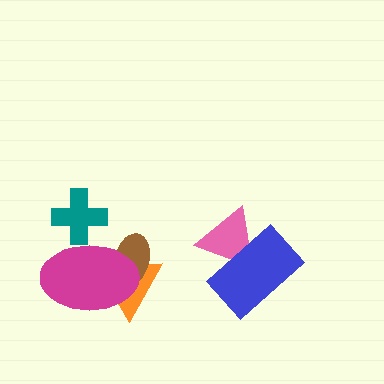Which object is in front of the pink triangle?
The blue rectangle is in front of the pink triangle.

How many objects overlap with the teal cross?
1 object overlaps with the teal cross.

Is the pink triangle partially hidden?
Yes, it is partially covered by another shape.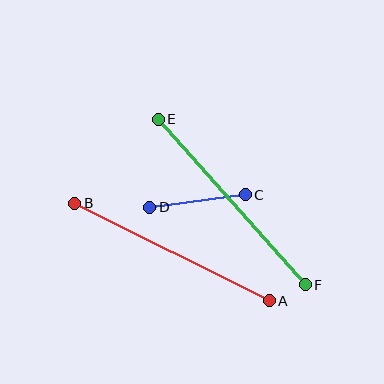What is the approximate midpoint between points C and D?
The midpoint is at approximately (198, 201) pixels.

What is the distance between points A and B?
The distance is approximately 218 pixels.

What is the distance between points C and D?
The distance is approximately 96 pixels.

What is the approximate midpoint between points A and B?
The midpoint is at approximately (172, 252) pixels.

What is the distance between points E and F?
The distance is approximately 221 pixels.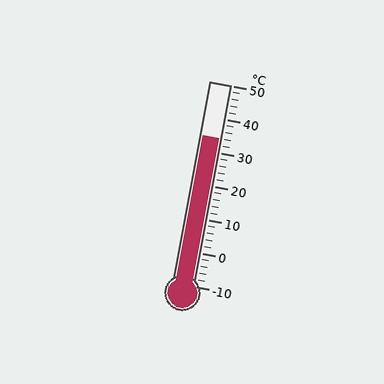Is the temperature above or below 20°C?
The temperature is above 20°C.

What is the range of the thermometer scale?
The thermometer scale ranges from -10°C to 50°C.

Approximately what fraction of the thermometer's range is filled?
The thermometer is filled to approximately 75% of its range.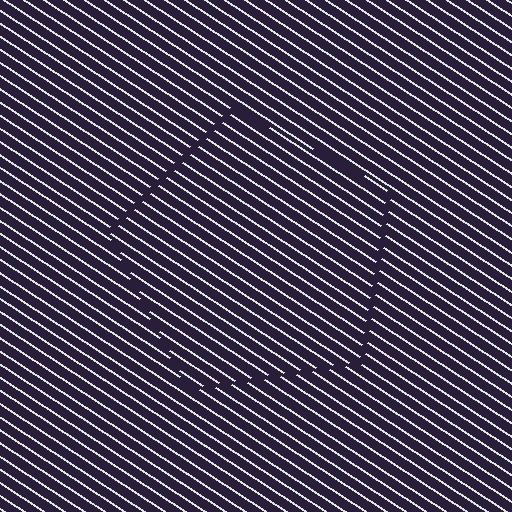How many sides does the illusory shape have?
5 sides — the line-ends trace a pentagon.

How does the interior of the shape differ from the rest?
The interior of the shape contains the same grating, shifted by half a period — the contour is defined by the phase discontinuity where line-ends from the inner and outer gratings abut.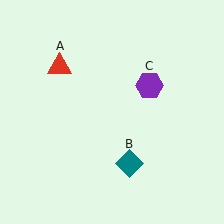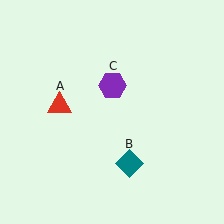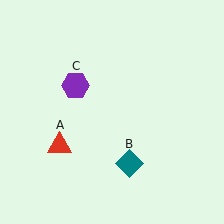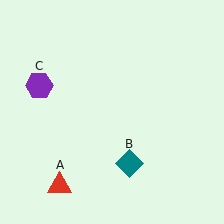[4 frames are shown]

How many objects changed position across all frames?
2 objects changed position: red triangle (object A), purple hexagon (object C).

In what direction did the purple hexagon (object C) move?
The purple hexagon (object C) moved left.